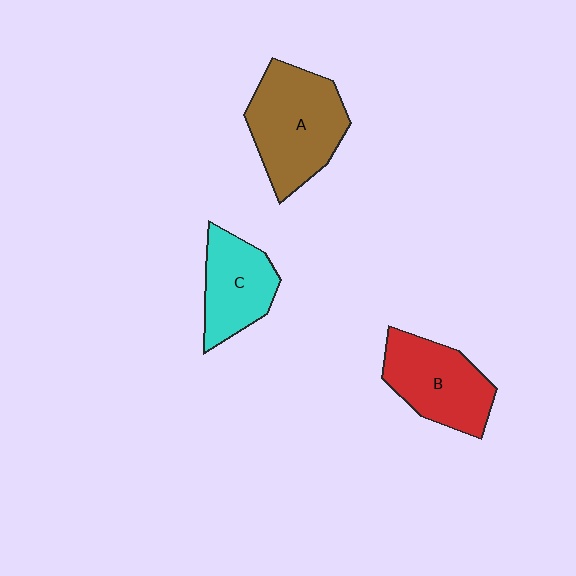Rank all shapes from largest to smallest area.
From largest to smallest: A (brown), B (red), C (cyan).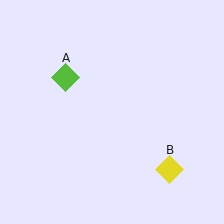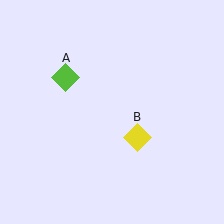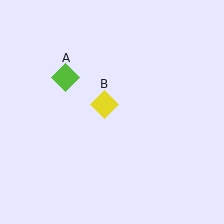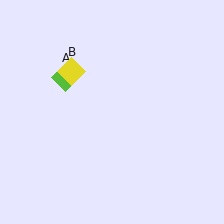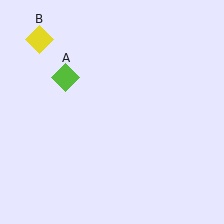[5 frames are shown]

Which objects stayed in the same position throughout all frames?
Lime diamond (object A) remained stationary.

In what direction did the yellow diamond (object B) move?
The yellow diamond (object B) moved up and to the left.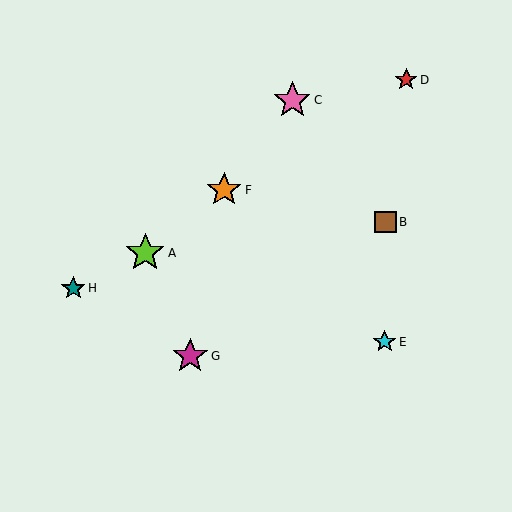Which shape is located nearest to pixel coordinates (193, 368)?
The magenta star (labeled G) at (190, 356) is nearest to that location.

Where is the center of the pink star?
The center of the pink star is at (292, 100).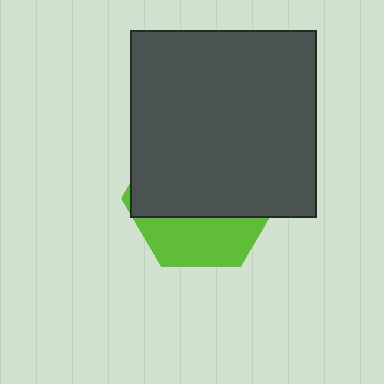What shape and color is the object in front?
The object in front is a dark gray square.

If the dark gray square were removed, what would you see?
You would see the complete lime hexagon.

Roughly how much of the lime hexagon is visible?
A small part of it is visible (roughly 34%).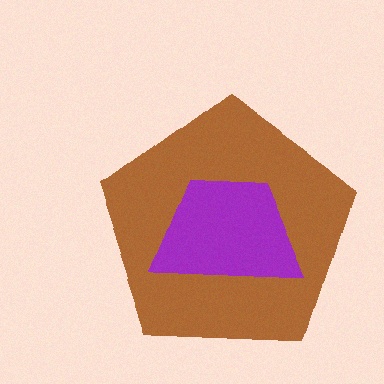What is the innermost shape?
The purple trapezoid.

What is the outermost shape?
The brown pentagon.